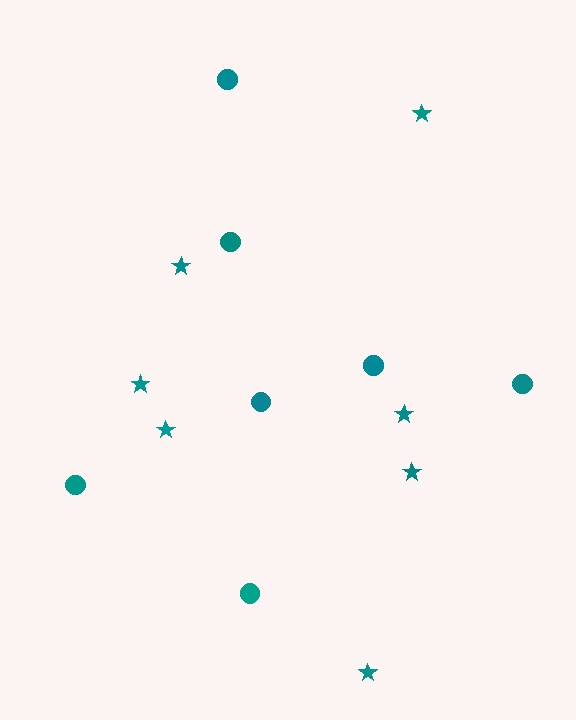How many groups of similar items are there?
There are 2 groups: one group of stars (7) and one group of circles (7).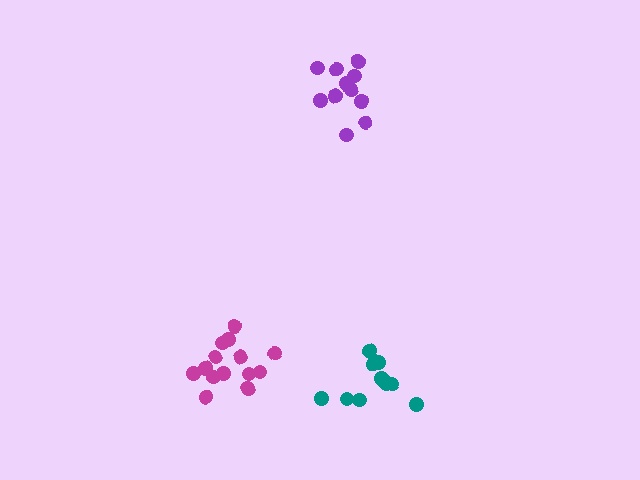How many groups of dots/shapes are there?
There are 3 groups.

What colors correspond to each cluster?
The clusters are colored: magenta, teal, purple.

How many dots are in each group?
Group 1: 14 dots, Group 2: 11 dots, Group 3: 11 dots (36 total).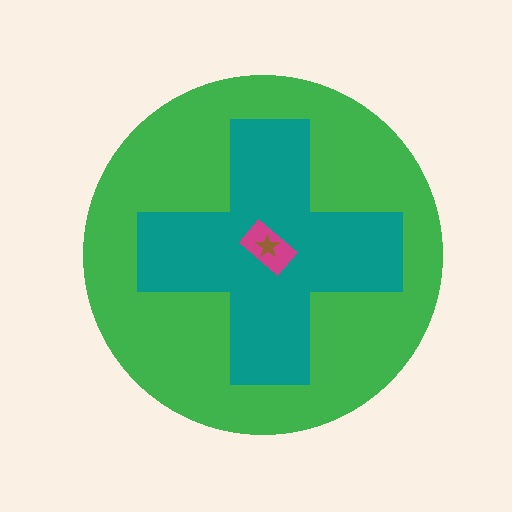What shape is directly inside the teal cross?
The magenta rectangle.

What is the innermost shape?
The brown star.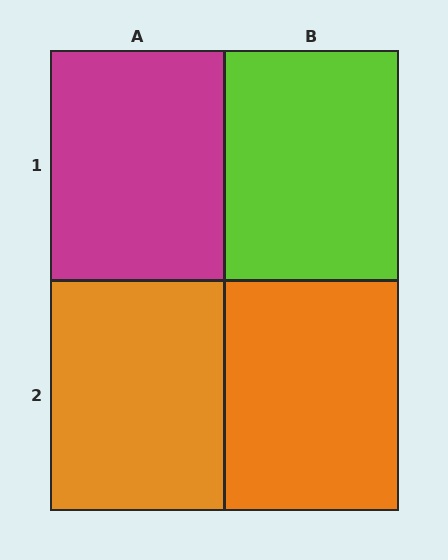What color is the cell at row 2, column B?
Orange.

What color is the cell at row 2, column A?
Orange.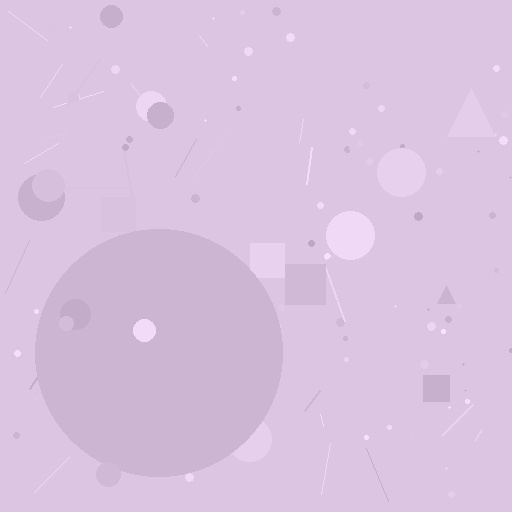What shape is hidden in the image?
A circle is hidden in the image.